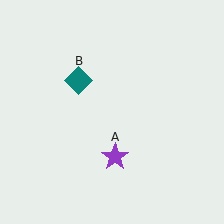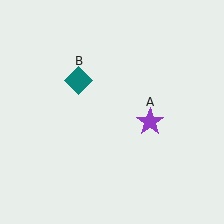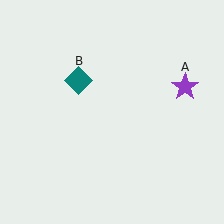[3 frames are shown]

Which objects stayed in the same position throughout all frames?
Teal diamond (object B) remained stationary.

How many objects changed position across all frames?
1 object changed position: purple star (object A).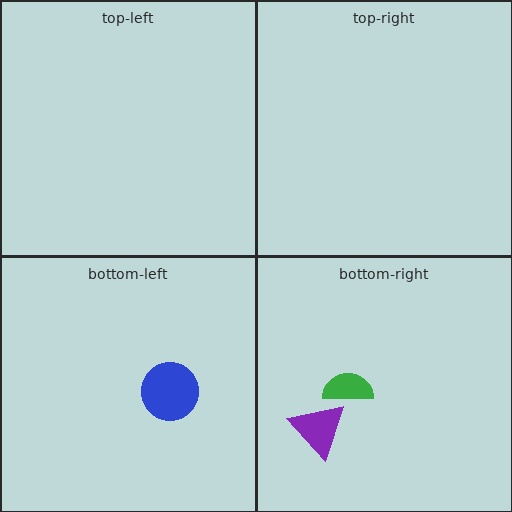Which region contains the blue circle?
The bottom-left region.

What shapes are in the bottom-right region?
The purple triangle, the green semicircle.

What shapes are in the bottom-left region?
The blue circle.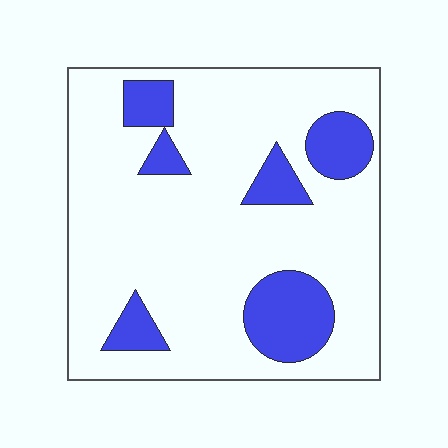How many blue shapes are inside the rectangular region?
6.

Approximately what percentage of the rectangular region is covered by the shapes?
Approximately 20%.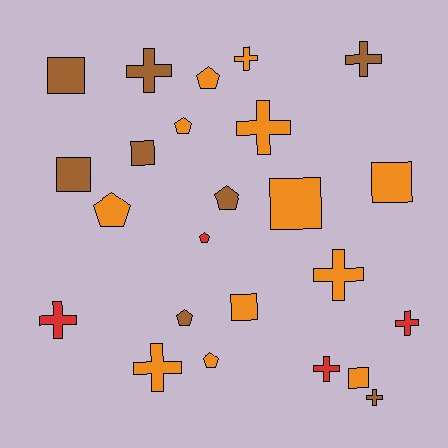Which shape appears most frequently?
Cross, with 10 objects.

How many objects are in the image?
There are 24 objects.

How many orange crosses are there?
There are 4 orange crosses.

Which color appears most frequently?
Orange, with 12 objects.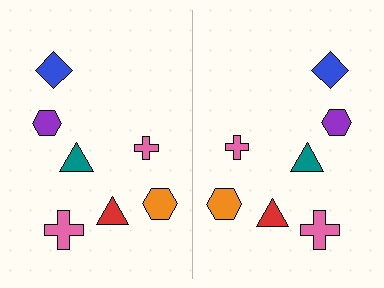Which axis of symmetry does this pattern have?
The pattern has a vertical axis of symmetry running through the center of the image.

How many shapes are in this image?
There are 14 shapes in this image.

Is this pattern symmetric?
Yes, this pattern has bilateral (reflection) symmetry.